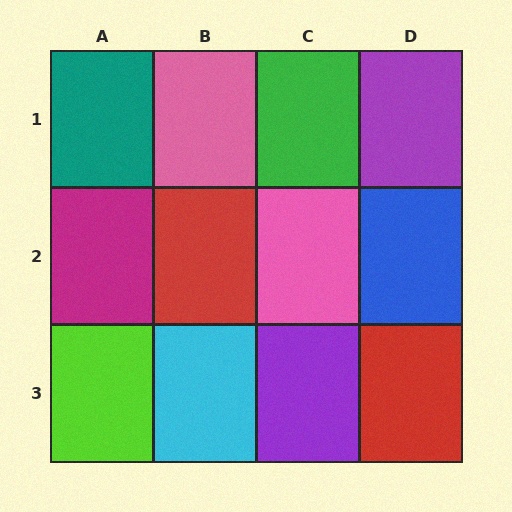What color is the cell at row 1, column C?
Green.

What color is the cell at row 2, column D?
Blue.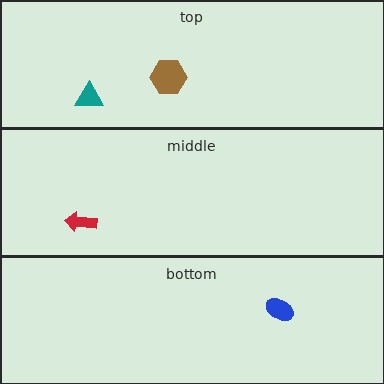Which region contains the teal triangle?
The top region.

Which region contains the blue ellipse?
The bottom region.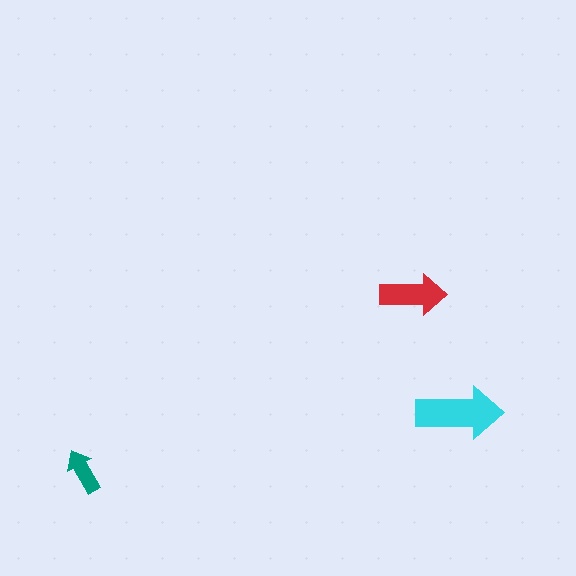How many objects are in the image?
There are 3 objects in the image.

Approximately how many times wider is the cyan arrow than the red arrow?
About 1.5 times wider.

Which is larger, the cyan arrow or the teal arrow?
The cyan one.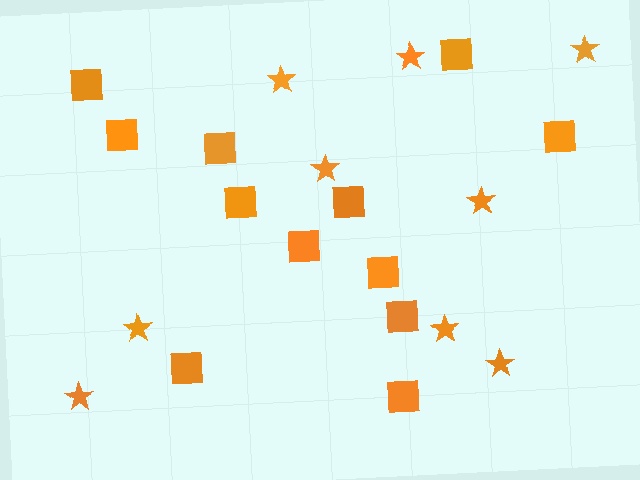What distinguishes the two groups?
There are 2 groups: one group of stars (9) and one group of squares (12).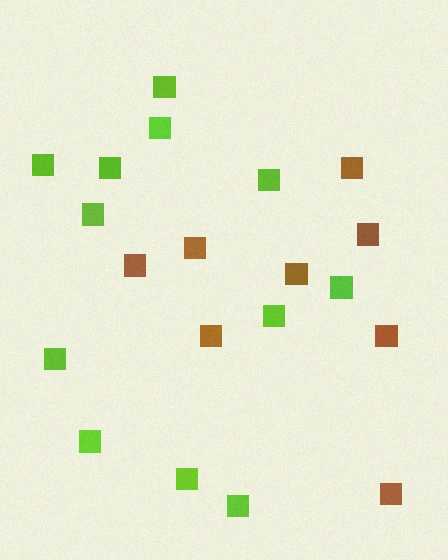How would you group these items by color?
There are 2 groups: one group of brown squares (8) and one group of lime squares (12).